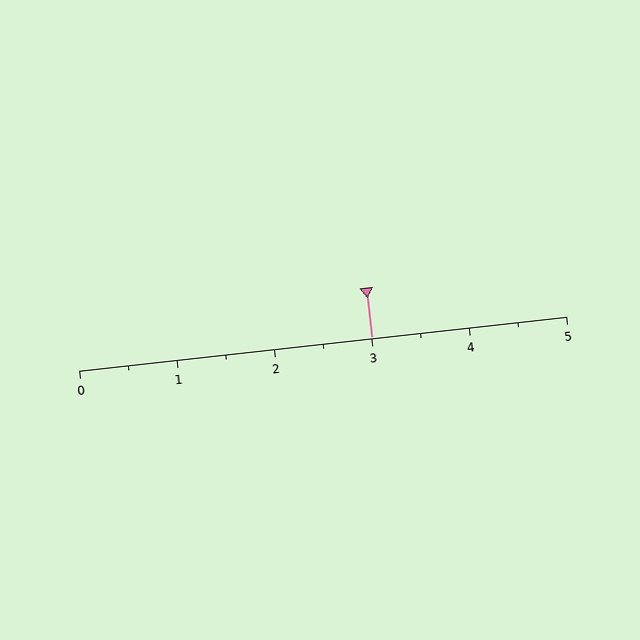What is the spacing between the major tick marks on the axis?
The major ticks are spaced 1 apart.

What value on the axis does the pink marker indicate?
The marker indicates approximately 3.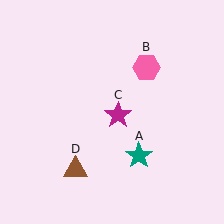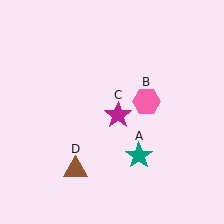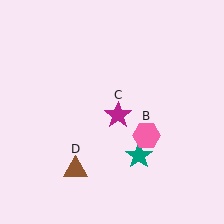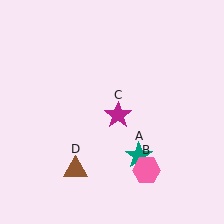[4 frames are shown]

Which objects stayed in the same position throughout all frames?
Teal star (object A) and magenta star (object C) and brown triangle (object D) remained stationary.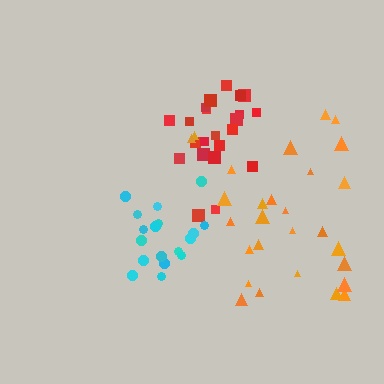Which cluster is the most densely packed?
Cyan.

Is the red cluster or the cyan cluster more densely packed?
Cyan.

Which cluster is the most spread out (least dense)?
Orange.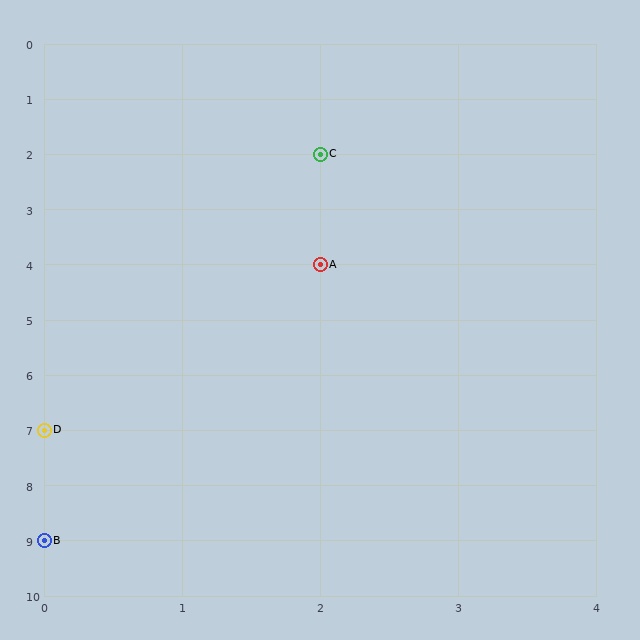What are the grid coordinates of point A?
Point A is at grid coordinates (2, 4).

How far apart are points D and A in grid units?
Points D and A are 2 columns and 3 rows apart (about 3.6 grid units diagonally).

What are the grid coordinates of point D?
Point D is at grid coordinates (0, 7).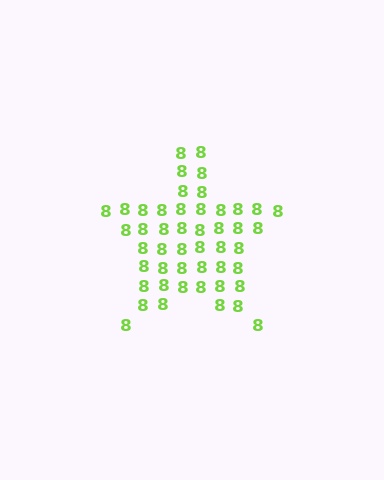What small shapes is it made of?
It is made of small digit 8's.